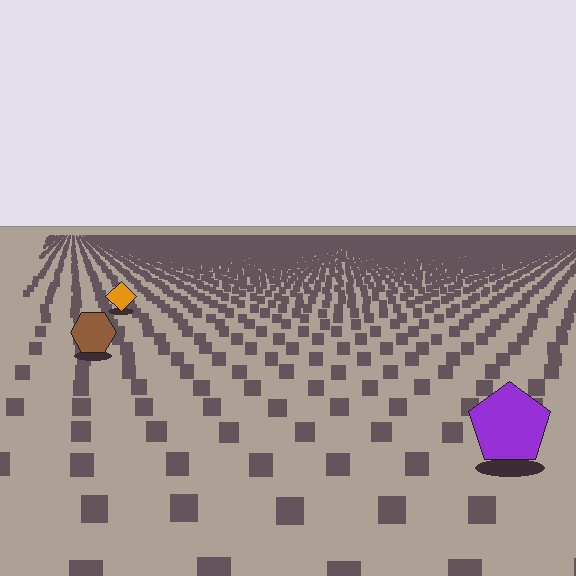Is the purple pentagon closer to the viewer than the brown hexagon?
Yes. The purple pentagon is closer — you can tell from the texture gradient: the ground texture is coarser near it.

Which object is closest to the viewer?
The purple pentagon is closest. The texture marks near it are larger and more spread out.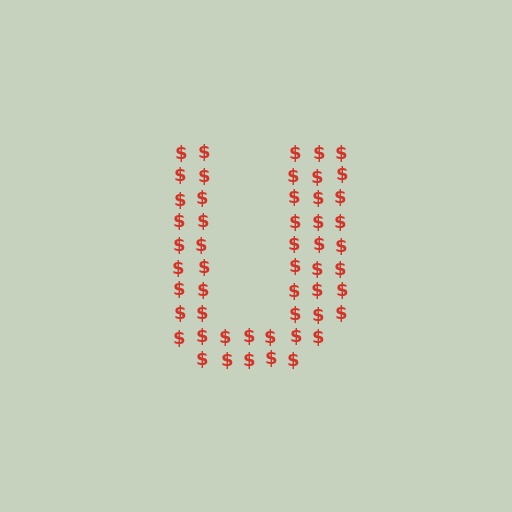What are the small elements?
The small elements are dollar signs.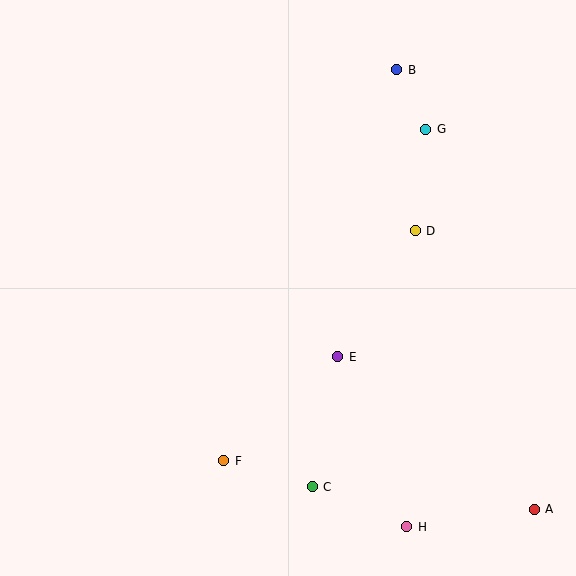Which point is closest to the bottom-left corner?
Point F is closest to the bottom-left corner.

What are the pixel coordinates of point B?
Point B is at (397, 70).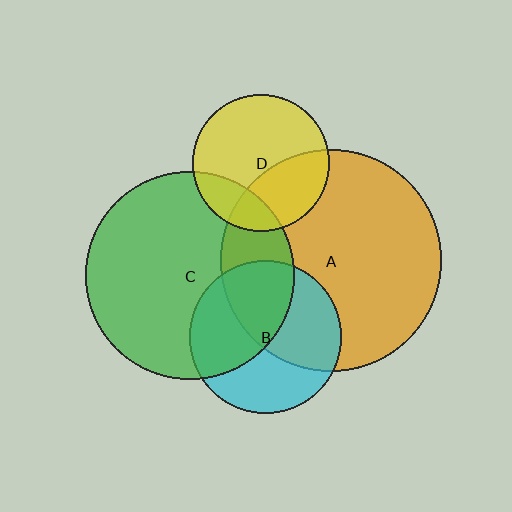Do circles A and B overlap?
Yes.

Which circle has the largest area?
Circle A (orange).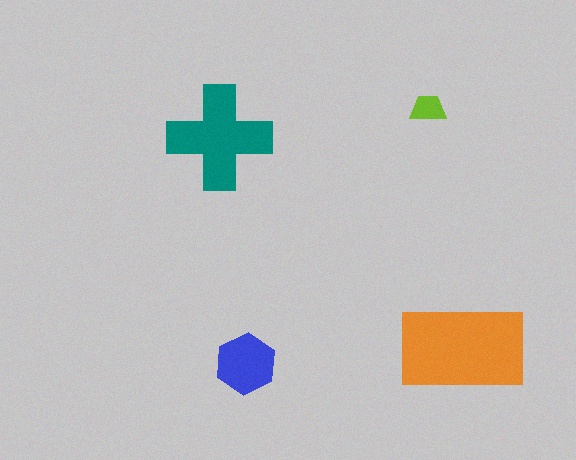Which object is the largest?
The orange rectangle.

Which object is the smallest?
The lime trapezoid.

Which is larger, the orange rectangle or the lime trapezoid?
The orange rectangle.